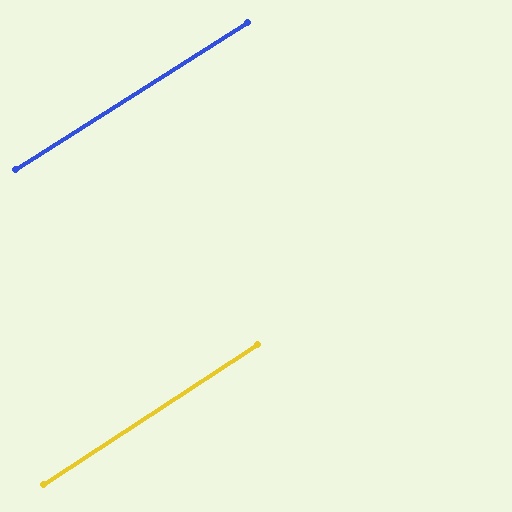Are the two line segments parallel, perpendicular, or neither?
Parallel — their directions differ by only 0.8°.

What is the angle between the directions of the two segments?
Approximately 1 degree.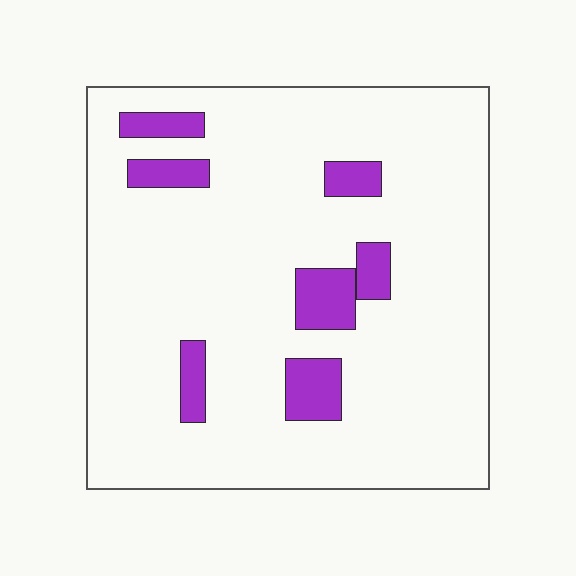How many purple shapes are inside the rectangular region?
7.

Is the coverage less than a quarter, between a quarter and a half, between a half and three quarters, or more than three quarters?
Less than a quarter.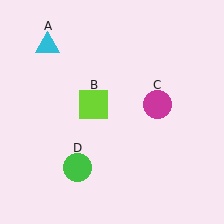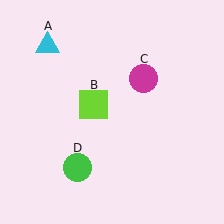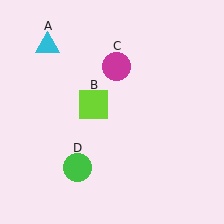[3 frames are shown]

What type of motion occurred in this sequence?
The magenta circle (object C) rotated counterclockwise around the center of the scene.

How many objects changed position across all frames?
1 object changed position: magenta circle (object C).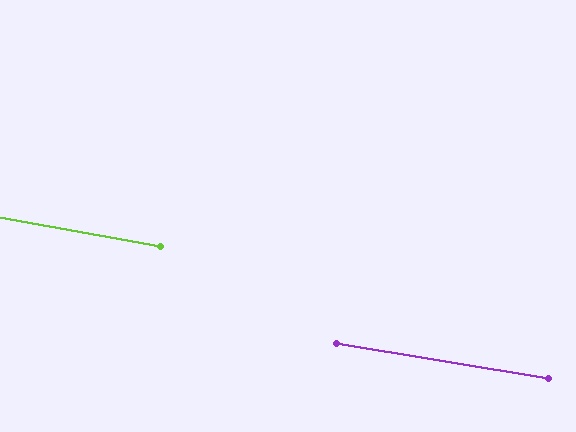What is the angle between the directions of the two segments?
Approximately 1 degree.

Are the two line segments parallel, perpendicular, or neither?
Parallel — their directions differ by only 0.8°.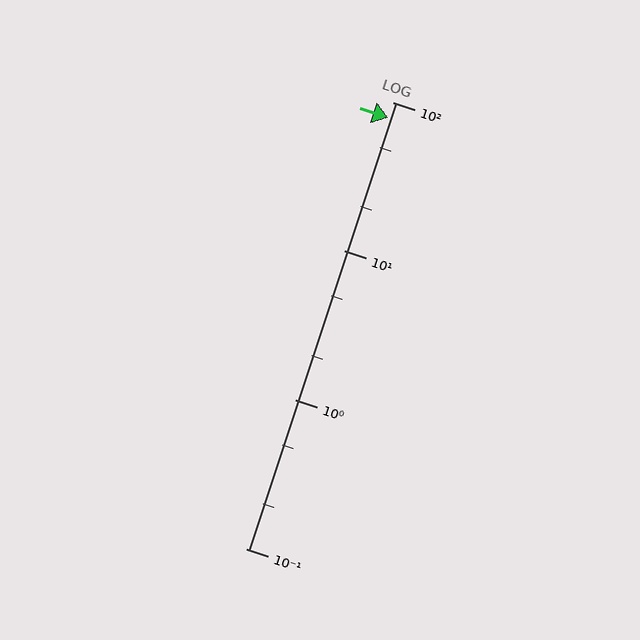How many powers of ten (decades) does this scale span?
The scale spans 3 decades, from 0.1 to 100.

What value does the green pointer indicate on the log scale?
The pointer indicates approximately 79.